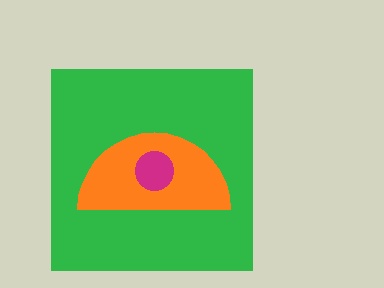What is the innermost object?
The magenta circle.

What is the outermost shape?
The green square.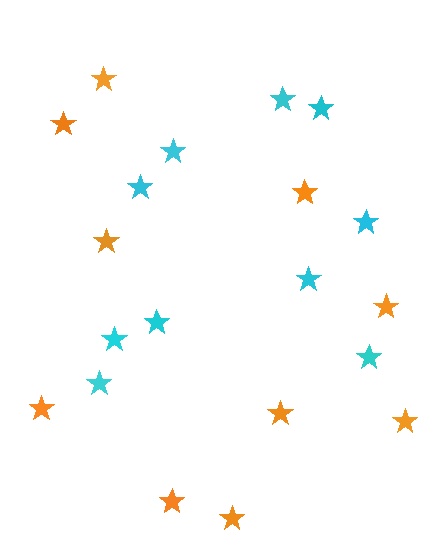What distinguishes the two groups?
There are 2 groups: one group of cyan stars (10) and one group of orange stars (10).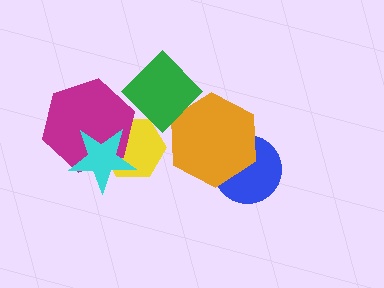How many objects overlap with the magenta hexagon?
2 objects overlap with the magenta hexagon.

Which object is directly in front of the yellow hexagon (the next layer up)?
The magenta hexagon is directly in front of the yellow hexagon.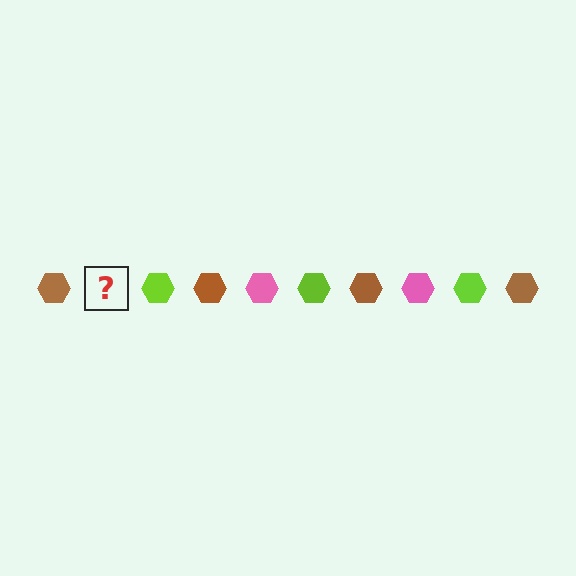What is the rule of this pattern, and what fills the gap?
The rule is that the pattern cycles through brown, pink, lime hexagons. The gap should be filled with a pink hexagon.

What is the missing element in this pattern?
The missing element is a pink hexagon.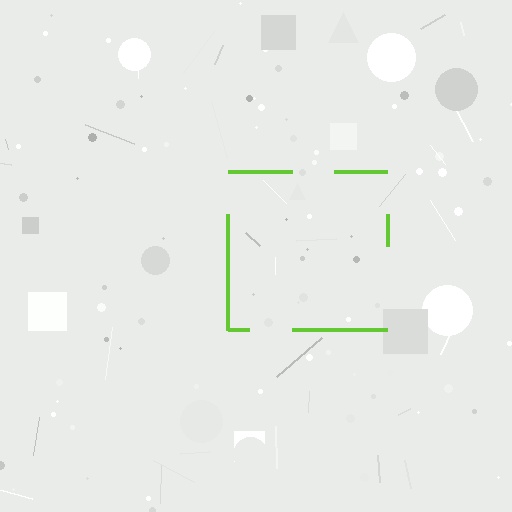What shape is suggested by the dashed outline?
The dashed outline suggests a square.